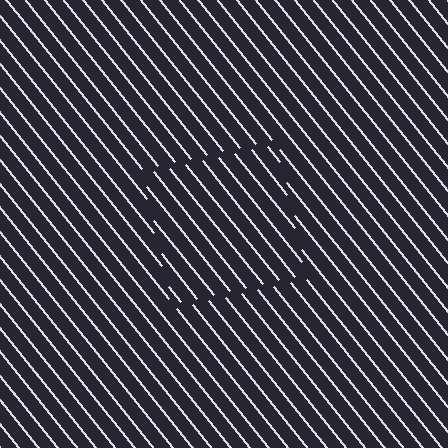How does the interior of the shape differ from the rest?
The interior of the shape contains the same grating, shifted by half a period — the contour is defined by the phase discontinuity where line-ends from the inner and outer gratings abut.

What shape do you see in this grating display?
An illusory square. The interior of the shape contains the same grating, shifted by half a period — the contour is defined by the phase discontinuity where line-ends from the inner and outer gratings abut.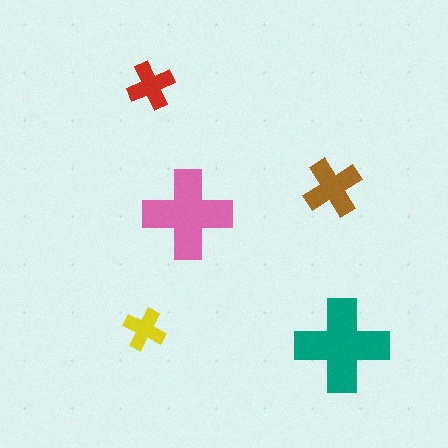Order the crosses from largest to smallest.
the teal one, the pink one, the brown one, the red one, the yellow one.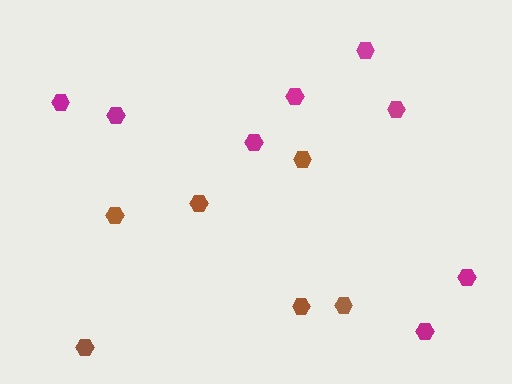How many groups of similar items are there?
There are 2 groups: one group of magenta hexagons (8) and one group of brown hexagons (6).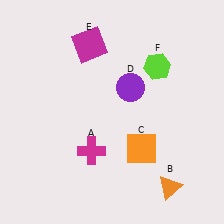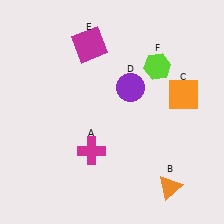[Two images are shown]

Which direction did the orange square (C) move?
The orange square (C) moved up.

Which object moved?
The orange square (C) moved up.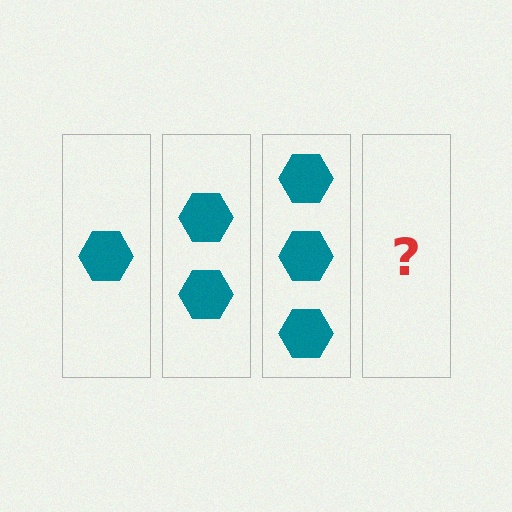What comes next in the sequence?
The next element should be 4 hexagons.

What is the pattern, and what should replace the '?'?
The pattern is that each step adds one more hexagon. The '?' should be 4 hexagons.